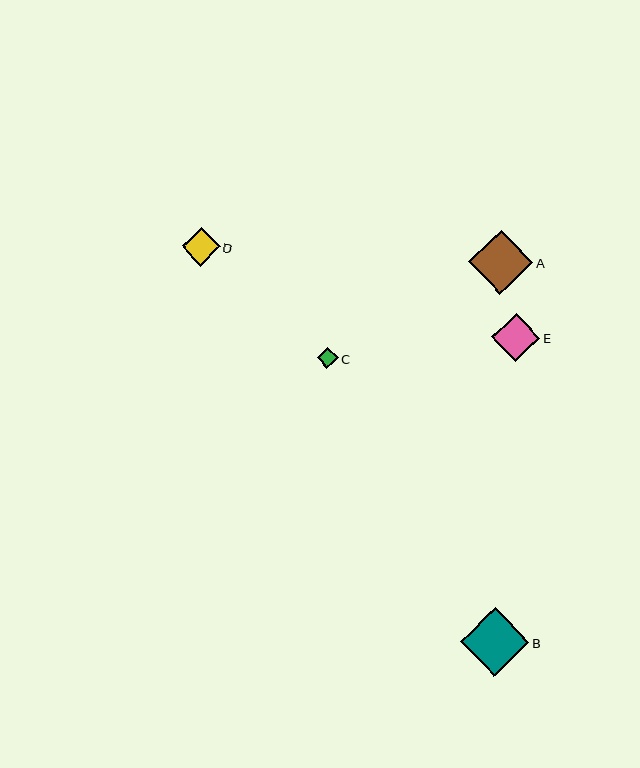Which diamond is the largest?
Diamond B is the largest with a size of approximately 68 pixels.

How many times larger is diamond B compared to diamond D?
Diamond B is approximately 1.8 times the size of diamond D.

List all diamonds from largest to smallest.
From largest to smallest: B, A, E, D, C.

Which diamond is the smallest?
Diamond C is the smallest with a size of approximately 21 pixels.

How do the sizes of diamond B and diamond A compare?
Diamond B and diamond A are approximately the same size.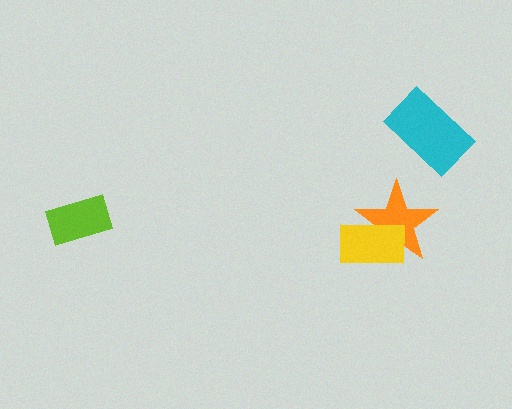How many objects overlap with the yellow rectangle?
1 object overlaps with the yellow rectangle.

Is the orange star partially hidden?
Yes, it is partially covered by another shape.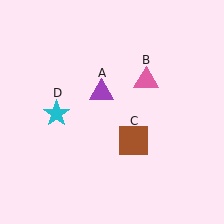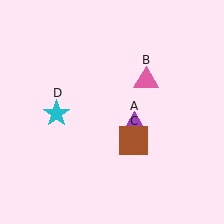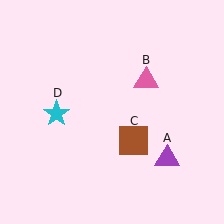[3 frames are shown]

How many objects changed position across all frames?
1 object changed position: purple triangle (object A).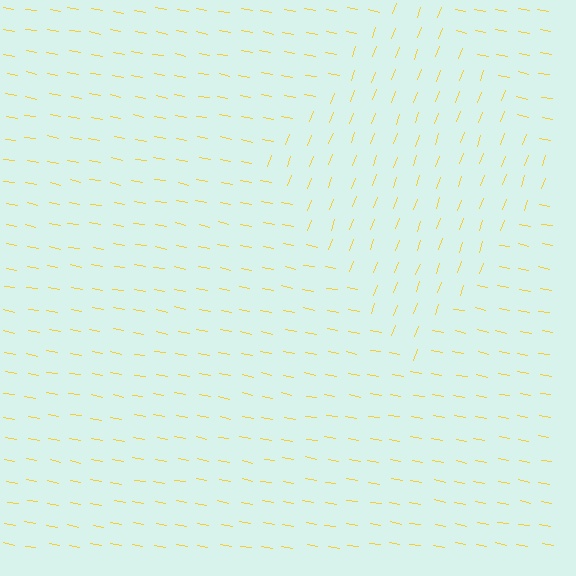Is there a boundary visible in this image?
Yes, there is a texture boundary formed by a change in line orientation.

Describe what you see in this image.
The image is filled with small yellow line segments. A diamond region in the image has lines oriented differently from the surrounding lines, creating a visible texture boundary.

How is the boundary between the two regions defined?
The boundary is defined purely by a change in line orientation (approximately 81 degrees difference). All lines are the same color and thickness.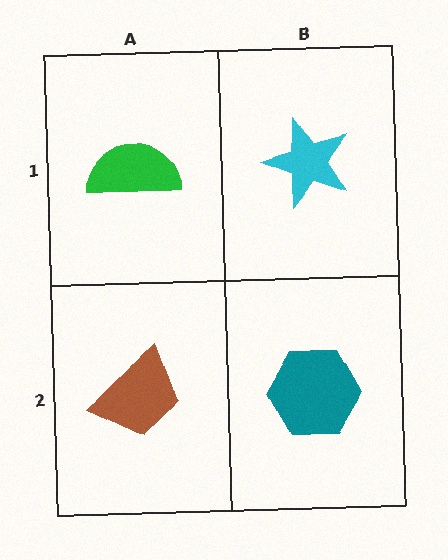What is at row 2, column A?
A brown trapezoid.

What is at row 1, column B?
A cyan star.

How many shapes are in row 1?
2 shapes.